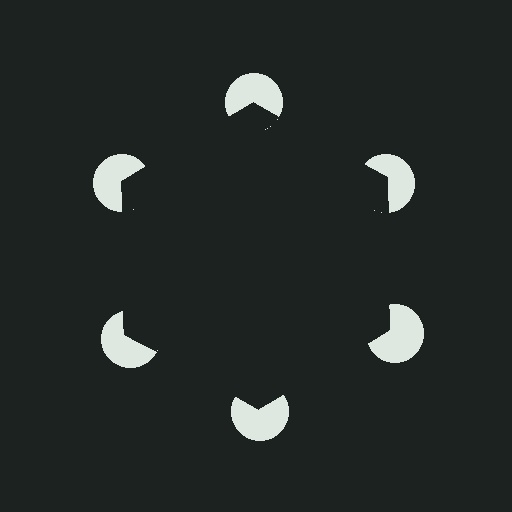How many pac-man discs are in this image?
There are 6 — one at each vertex of the illusory hexagon.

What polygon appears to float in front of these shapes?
An illusory hexagon — its edges are inferred from the aligned wedge cuts in the pac-man discs, not physically drawn.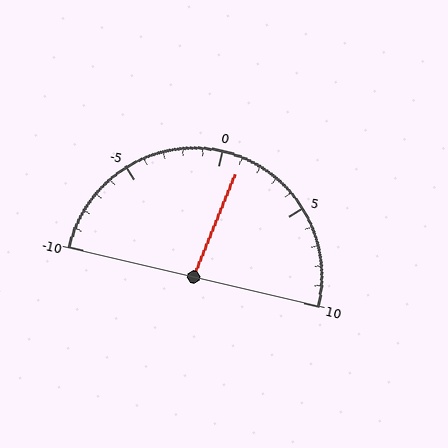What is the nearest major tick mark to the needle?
The nearest major tick mark is 0.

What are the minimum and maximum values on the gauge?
The gauge ranges from -10 to 10.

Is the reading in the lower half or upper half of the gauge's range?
The reading is in the upper half of the range (-10 to 10).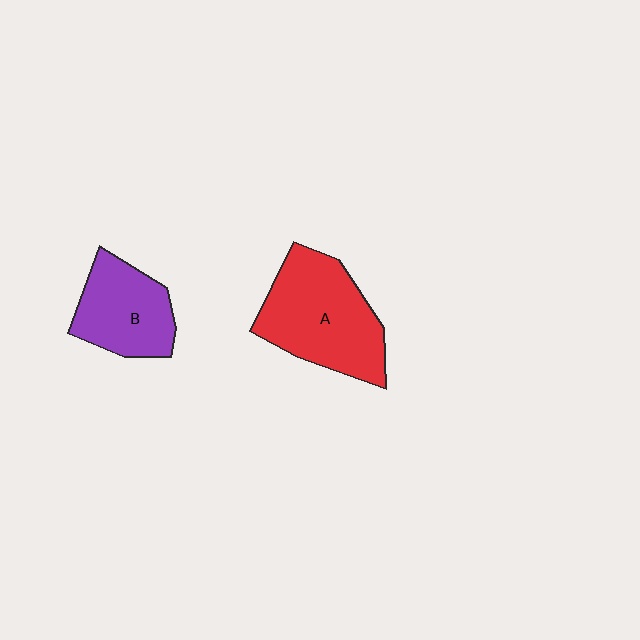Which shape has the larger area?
Shape A (red).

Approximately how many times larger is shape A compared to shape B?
Approximately 1.5 times.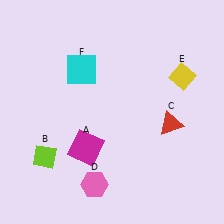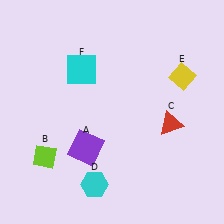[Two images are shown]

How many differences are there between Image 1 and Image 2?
There are 2 differences between the two images.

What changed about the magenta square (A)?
In Image 1, A is magenta. In Image 2, it changed to purple.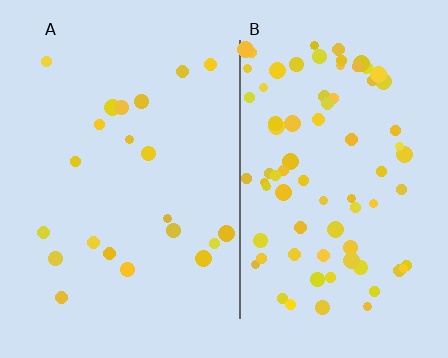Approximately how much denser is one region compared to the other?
Approximately 3.7× — region B over region A.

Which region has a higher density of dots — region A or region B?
B (the right).